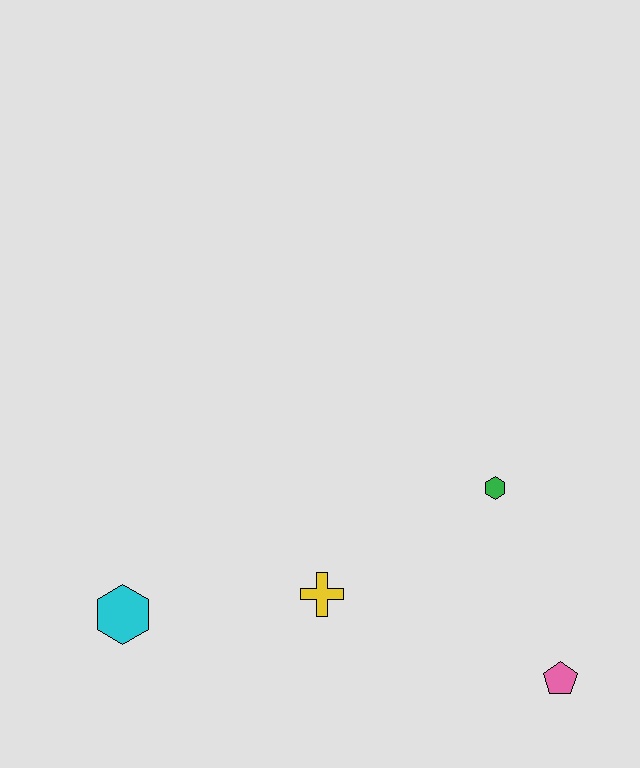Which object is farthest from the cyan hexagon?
The pink pentagon is farthest from the cyan hexagon.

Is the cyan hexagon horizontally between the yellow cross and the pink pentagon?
No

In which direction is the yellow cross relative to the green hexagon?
The yellow cross is to the left of the green hexagon.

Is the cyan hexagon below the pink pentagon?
No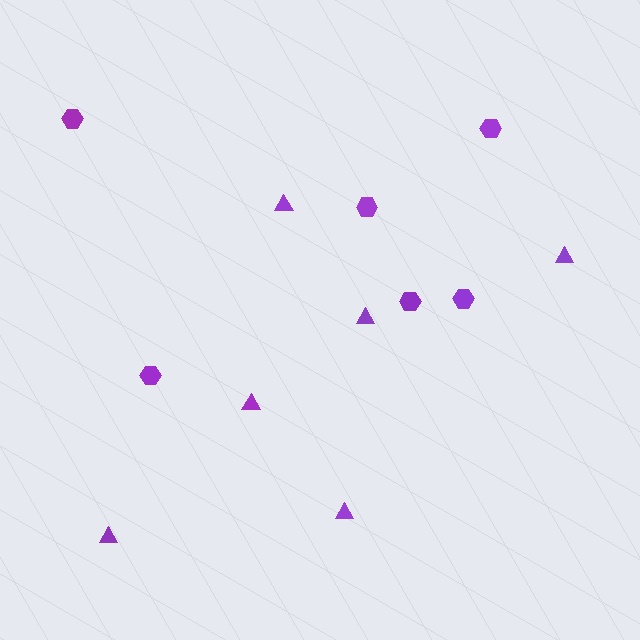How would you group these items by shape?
There are 2 groups: one group of hexagons (6) and one group of triangles (6).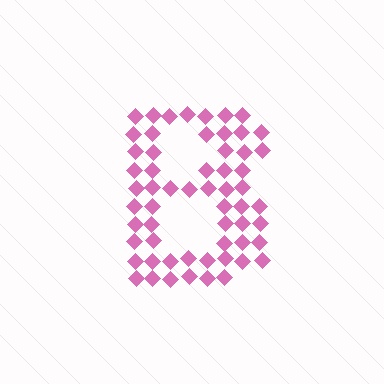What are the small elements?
The small elements are diamonds.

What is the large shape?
The large shape is the letter B.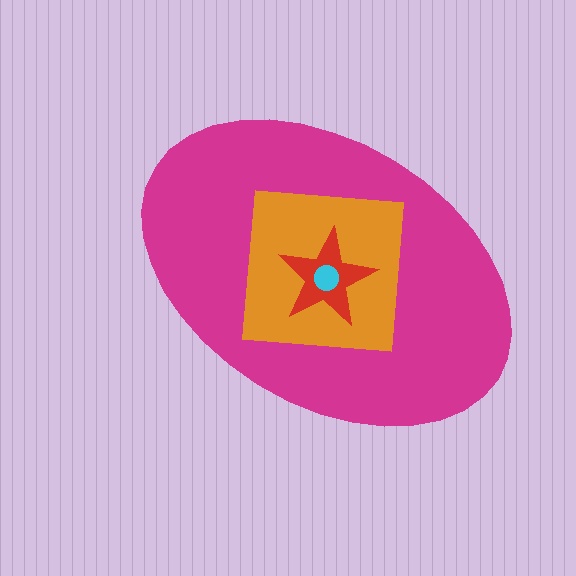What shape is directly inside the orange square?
The red star.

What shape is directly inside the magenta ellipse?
The orange square.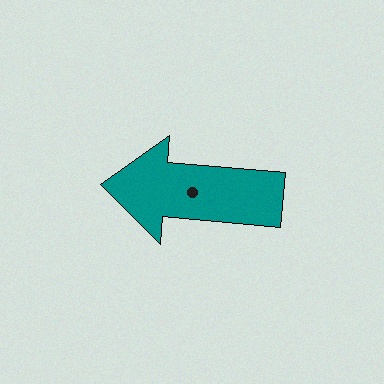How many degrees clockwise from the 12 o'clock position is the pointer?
Approximately 275 degrees.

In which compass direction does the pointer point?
West.